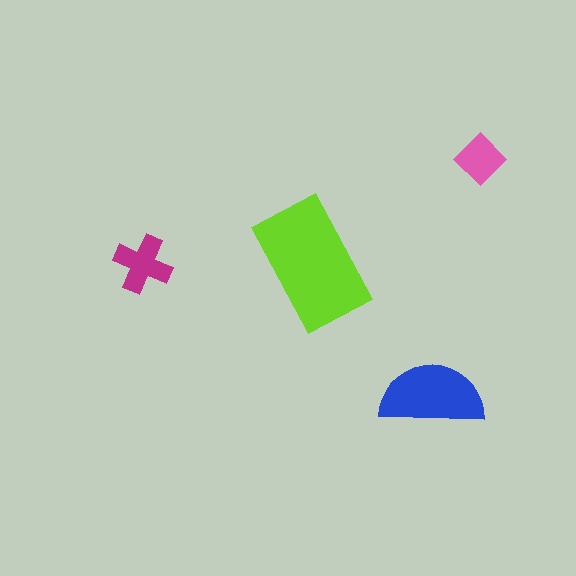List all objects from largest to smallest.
The lime rectangle, the blue semicircle, the magenta cross, the pink diamond.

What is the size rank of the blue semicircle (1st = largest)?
2nd.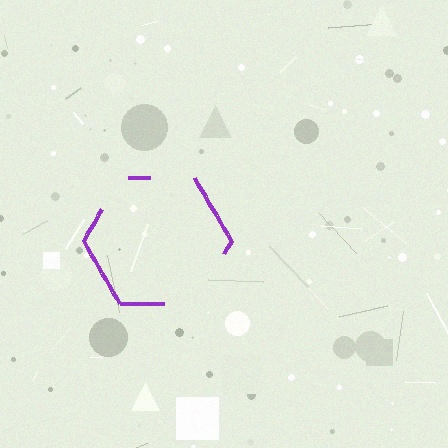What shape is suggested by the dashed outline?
The dashed outline suggests a hexagon.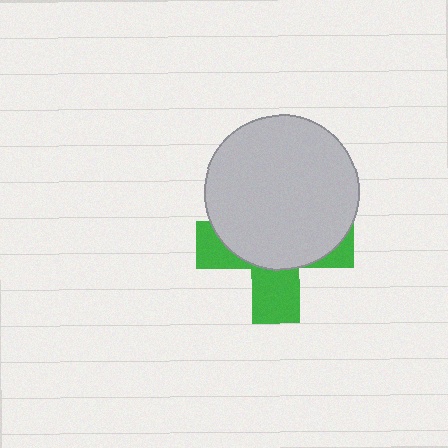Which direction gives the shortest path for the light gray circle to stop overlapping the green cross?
Moving up gives the shortest separation.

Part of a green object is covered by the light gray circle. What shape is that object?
It is a cross.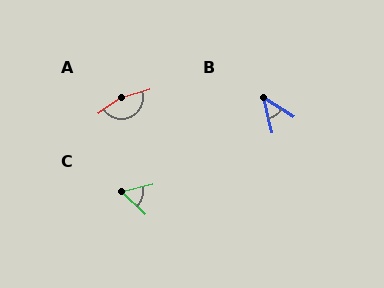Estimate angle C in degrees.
Approximately 56 degrees.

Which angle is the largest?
A, at approximately 161 degrees.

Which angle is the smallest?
B, at approximately 44 degrees.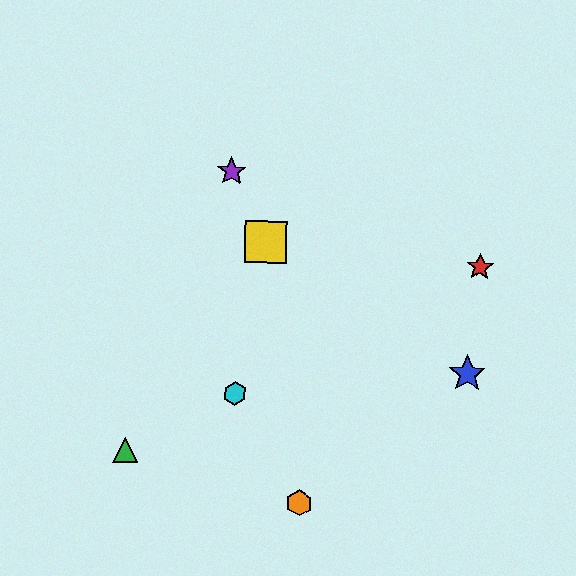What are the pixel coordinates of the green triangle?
The green triangle is at (125, 450).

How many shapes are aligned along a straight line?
3 shapes (the red star, the green triangle, the cyan hexagon) are aligned along a straight line.